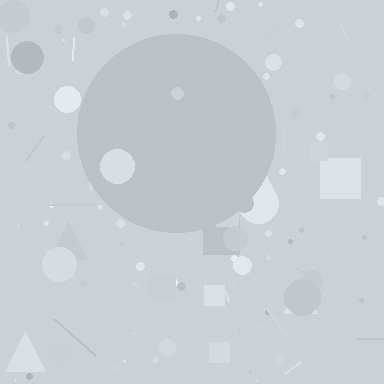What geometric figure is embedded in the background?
A circle is embedded in the background.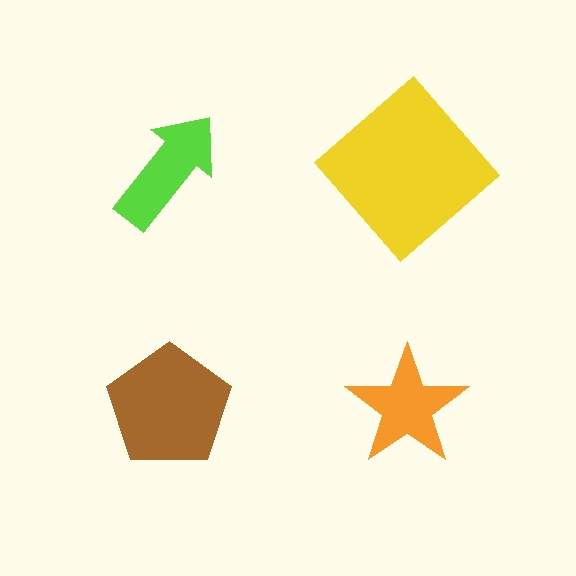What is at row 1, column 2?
A yellow diamond.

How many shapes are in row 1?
2 shapes.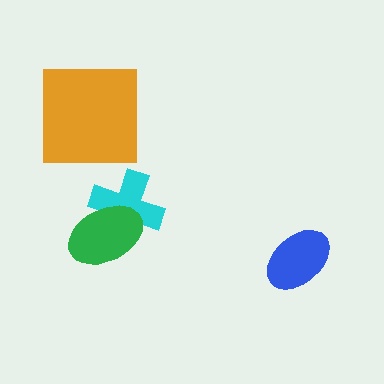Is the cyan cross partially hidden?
Yes, it is partially covered by another shape.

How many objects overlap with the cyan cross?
1 object overlaps with the cyan cross.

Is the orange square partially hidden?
No, no other shape covers it.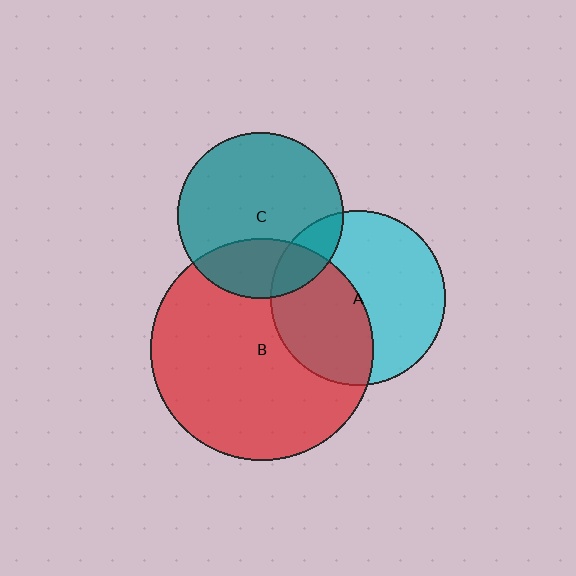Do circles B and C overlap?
Yes.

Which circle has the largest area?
Circle B (red).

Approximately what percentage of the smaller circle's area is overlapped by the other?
Approximately 25%.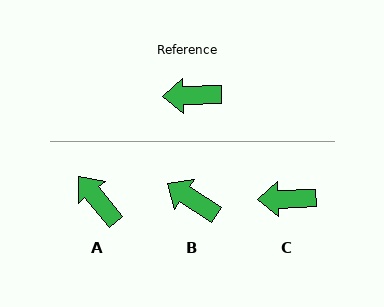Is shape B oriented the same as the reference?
No, it is off by about 35 degrees.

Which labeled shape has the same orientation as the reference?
C.